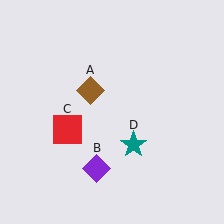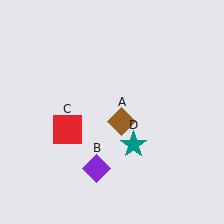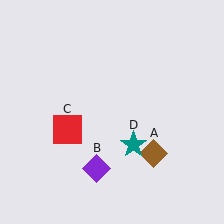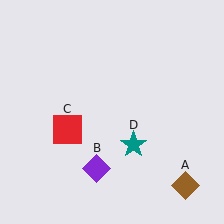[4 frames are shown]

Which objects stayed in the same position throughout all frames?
Purple diamond (object B) and red square (object C) and teal star (object D) remained stationary.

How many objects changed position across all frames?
1 object changed position: brown diamond (object A).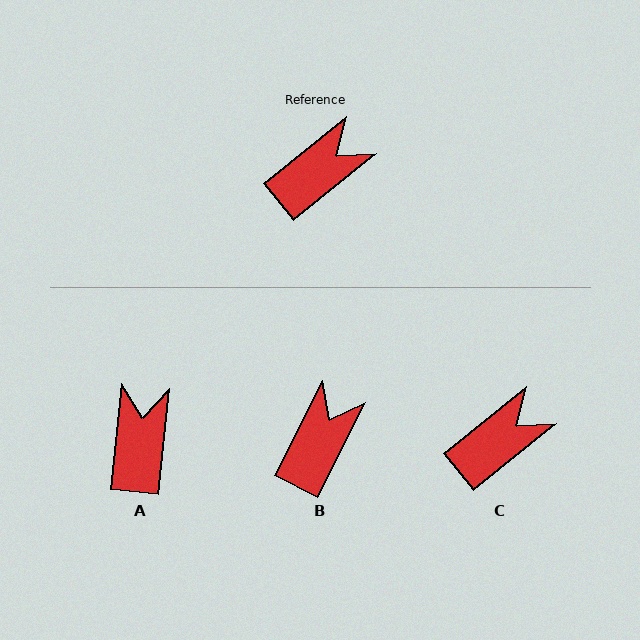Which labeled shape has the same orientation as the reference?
C.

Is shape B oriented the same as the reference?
No, it is off by about 24 degrees.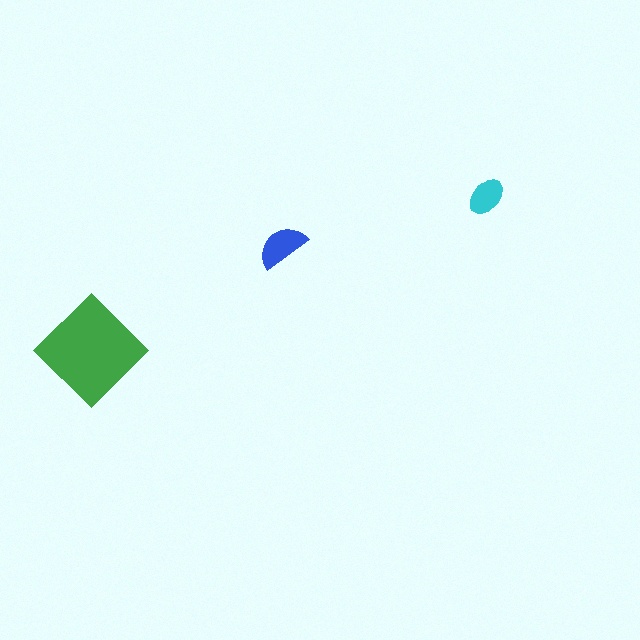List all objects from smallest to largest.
The cyan ellipse, the blue semicircle, the green diamond.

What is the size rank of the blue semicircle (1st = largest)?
2nd.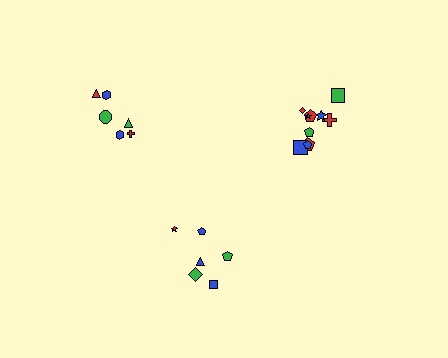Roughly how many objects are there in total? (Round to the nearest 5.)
Roughly 20 objects in total.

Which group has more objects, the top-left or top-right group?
The top-right group.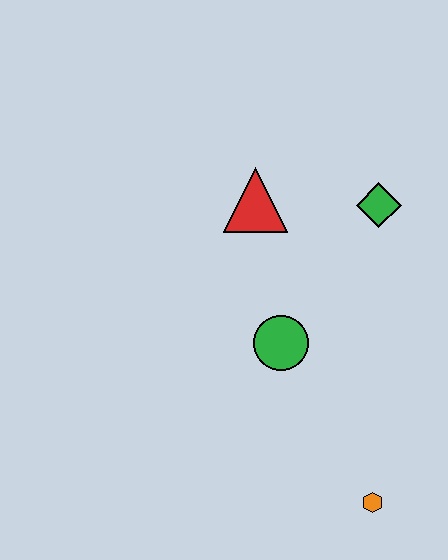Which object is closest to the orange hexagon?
The green circle is closest to the orange hexagon.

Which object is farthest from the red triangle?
The orange hexagon is farthest from the red triangle.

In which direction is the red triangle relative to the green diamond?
The red triangle is to the left of the green diamond.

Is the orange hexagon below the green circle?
Yes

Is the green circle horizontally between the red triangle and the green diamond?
Yes